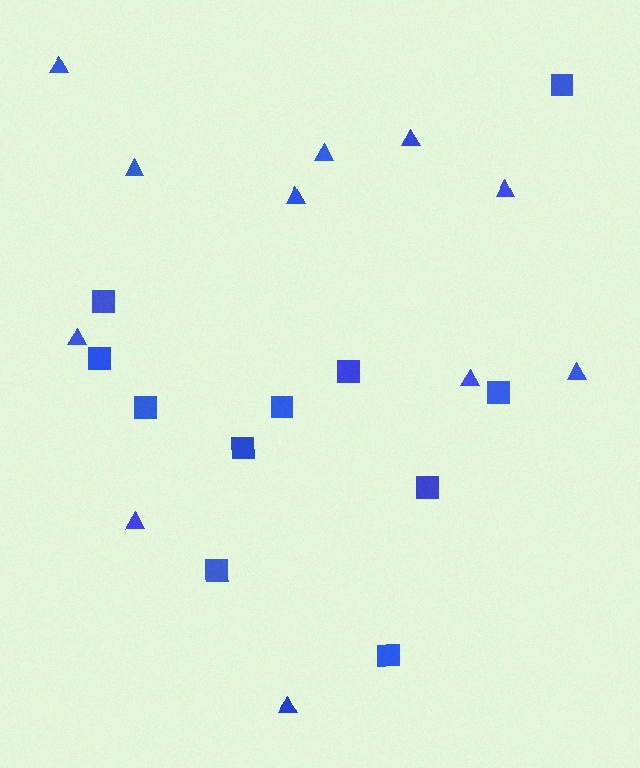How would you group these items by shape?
There are 2 groups: one group of squares (11) and one group of triangles (11).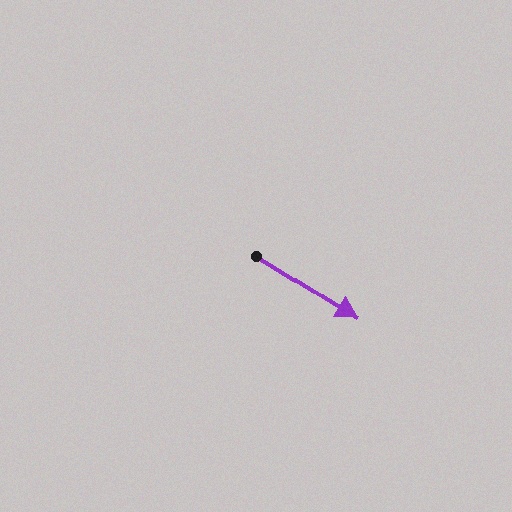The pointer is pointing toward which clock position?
Roughly 4 o'clock.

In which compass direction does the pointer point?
Southeast.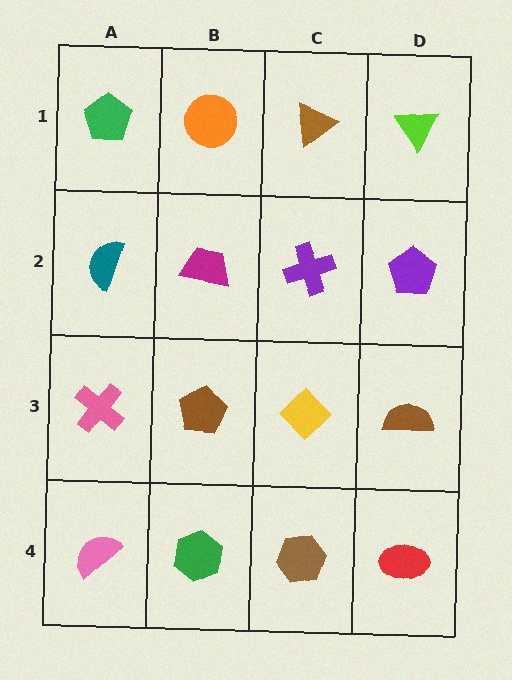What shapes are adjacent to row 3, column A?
A teal semicircle (row 2, column A), a pink semicircle (row 4, column A), a brown pentagon (row 3, column B).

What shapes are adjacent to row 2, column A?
A green pentagon (row 1, column A), a pink cross (row 3, column A), a magenta trapezoid (row 2, column B).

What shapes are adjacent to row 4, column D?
A brown semicircle (row 3, column D), a brown hexagon (row 4, column C).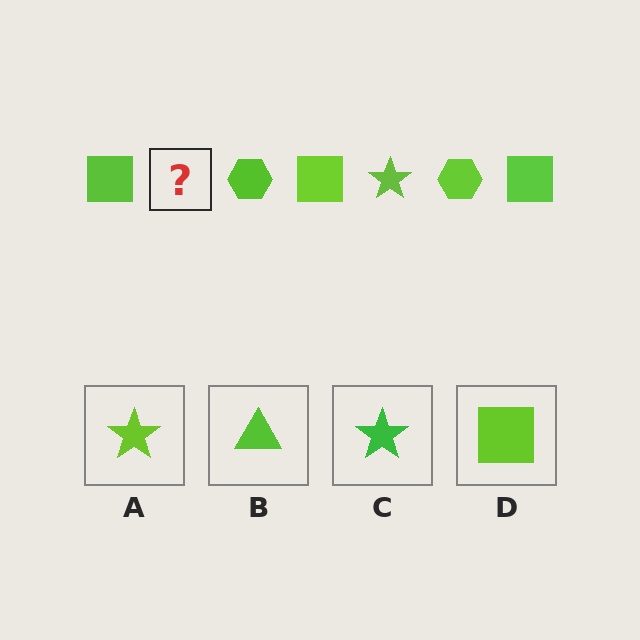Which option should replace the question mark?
Option A.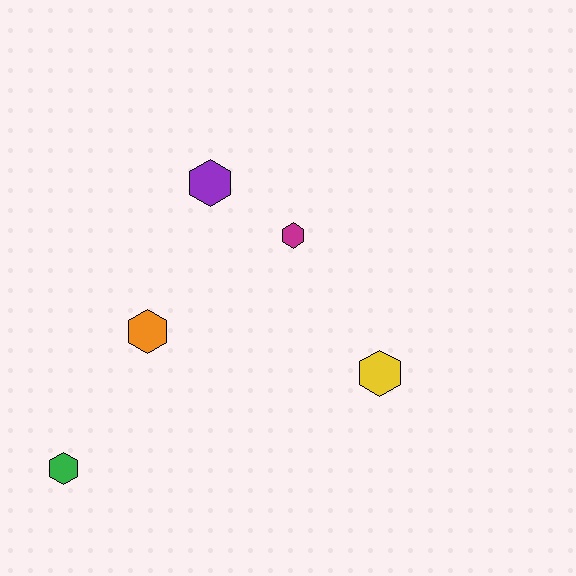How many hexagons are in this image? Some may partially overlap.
There are 5 hexagons.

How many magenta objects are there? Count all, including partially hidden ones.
There is 1 magenta object.